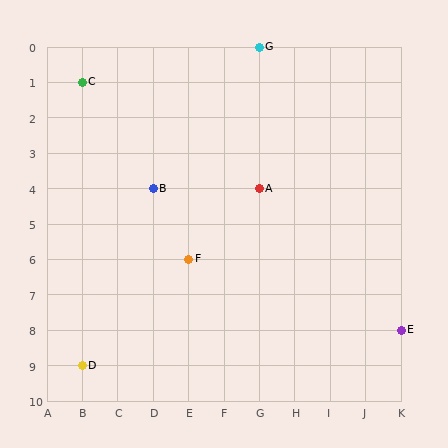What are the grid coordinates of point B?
Point B is at grid coordinates (D, 4).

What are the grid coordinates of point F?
Point F is at grid coordinates (E, 6).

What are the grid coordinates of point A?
Point A is at grid coordinates (G, 4).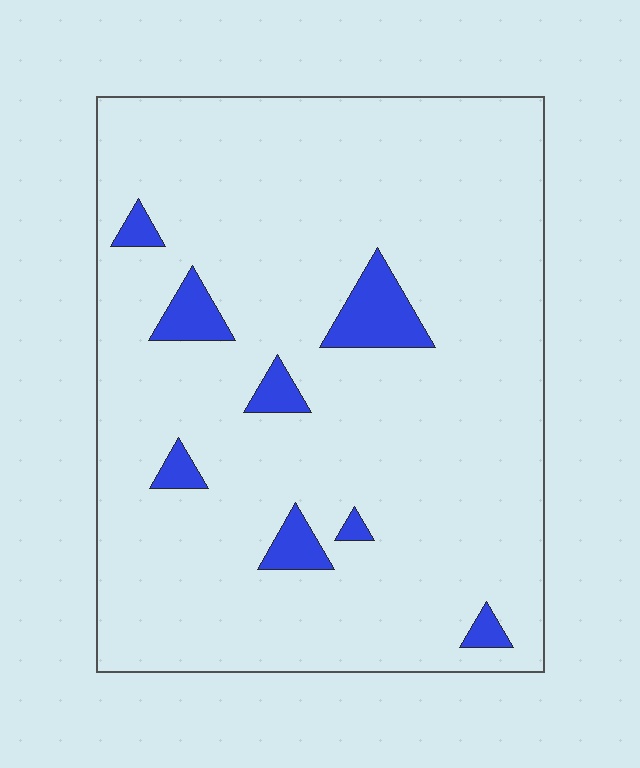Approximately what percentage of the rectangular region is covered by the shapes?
Approximately 5%.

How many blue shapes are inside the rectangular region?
8.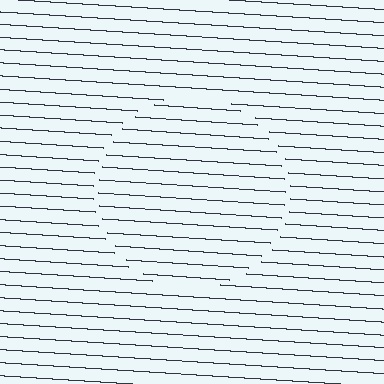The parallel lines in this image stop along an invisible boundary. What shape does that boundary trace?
An illusory circle. The interior of the shape contains the same grating, shifted by half a period — the contour is defined by the phase discontinuity where line-ends from the inner and outer gratings abut.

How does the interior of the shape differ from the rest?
The interior of the shape contains the same grating, shifted by half a period — the contour is defined by the phase discontinuity where line-ends from the inner and outer gratings abut.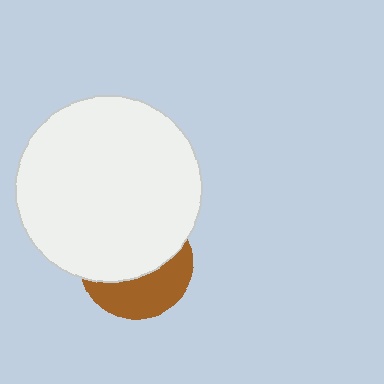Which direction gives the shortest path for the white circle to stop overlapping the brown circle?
Moving up gives the shortest separation.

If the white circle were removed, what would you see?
You would see the complete brown circle.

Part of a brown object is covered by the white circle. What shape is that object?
It is a circle.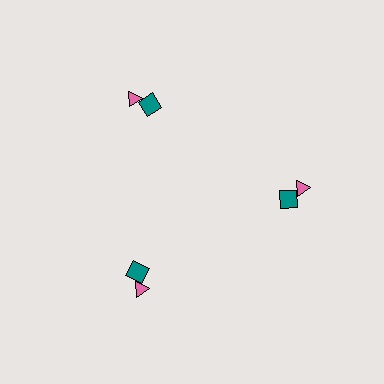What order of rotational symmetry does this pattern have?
This pattern has 3-fold rotational symmetry.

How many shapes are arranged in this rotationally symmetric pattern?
There are 6 shapes, arranged in 3 groups of 2.